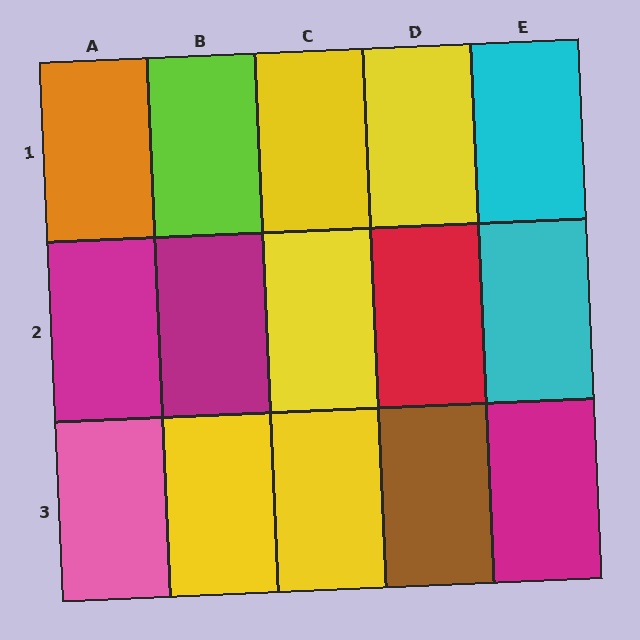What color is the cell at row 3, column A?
Pink.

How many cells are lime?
1 cell is lime.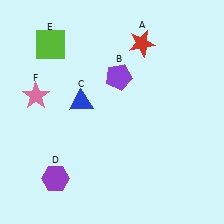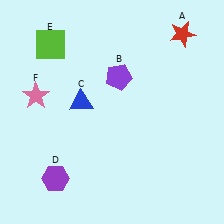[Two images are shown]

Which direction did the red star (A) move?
The red star (A) moved right.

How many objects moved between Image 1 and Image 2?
1 object moved between the two images.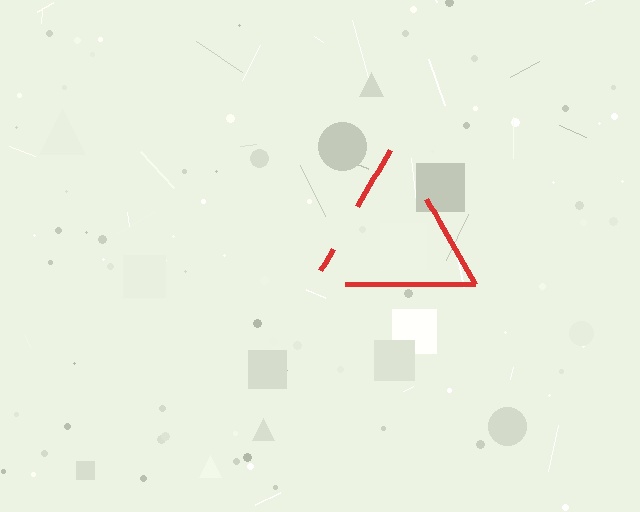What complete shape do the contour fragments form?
The contour fragments form a triangle.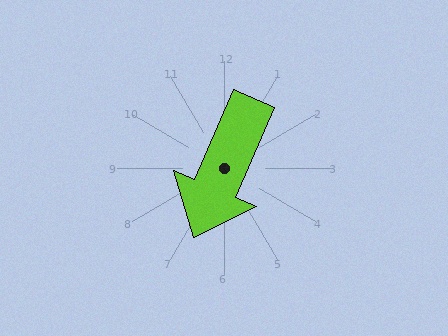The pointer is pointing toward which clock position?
Roughly 7 o'clock.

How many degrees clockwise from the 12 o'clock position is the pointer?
Approximately 203 degrees.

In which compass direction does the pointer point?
Southwest.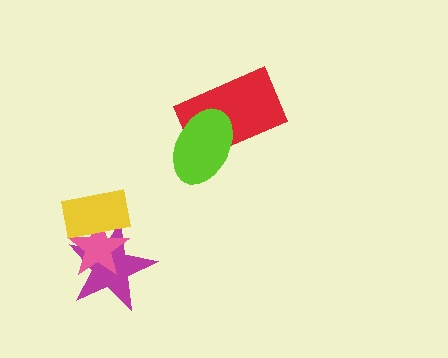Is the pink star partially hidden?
Yes, it is partially covered by another shape.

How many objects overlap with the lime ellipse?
1 object overlaps with the lime ellipse.